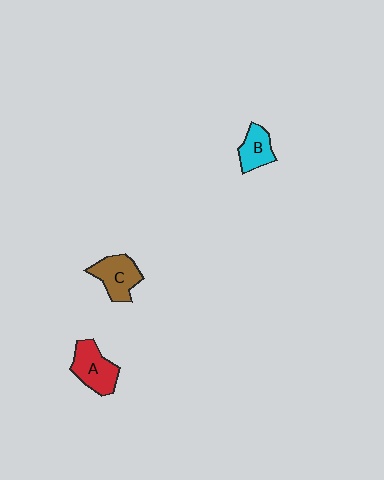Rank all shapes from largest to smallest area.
From largest to smallest: A (red), C (brown), B (cyan).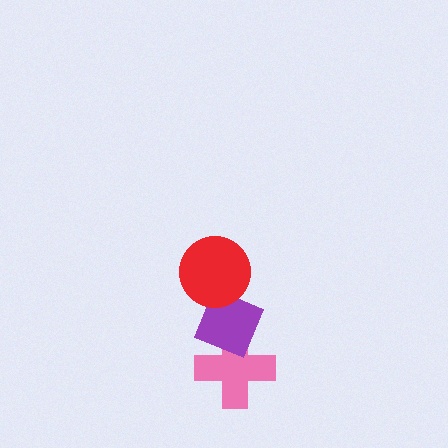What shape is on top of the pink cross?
The purple diamond is on top of the pink cross.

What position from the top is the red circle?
The red circle is 1st from the top.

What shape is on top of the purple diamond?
The red circle is on top of the purple diamond.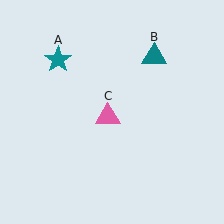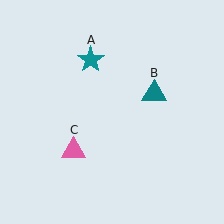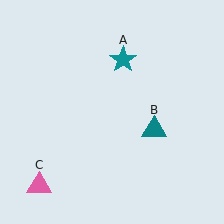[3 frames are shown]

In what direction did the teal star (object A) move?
The teal star (object A) moved right.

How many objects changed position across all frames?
3 objects changed position: teal star (object A), teal triangle (object B), pink triangle (object C).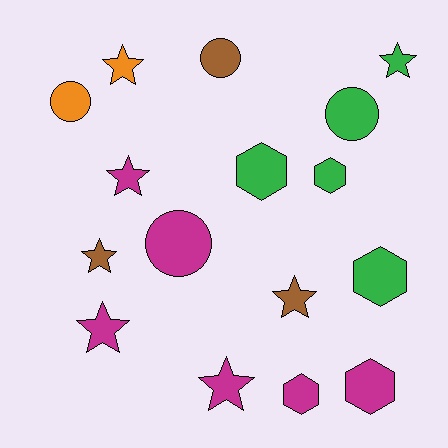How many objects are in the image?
There are 16 objects.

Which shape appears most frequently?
Star, with 7 objects.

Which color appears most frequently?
Magenta, with 6 objects.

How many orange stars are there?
There is 1 orange star.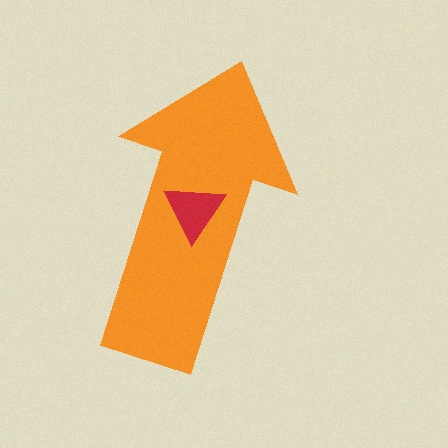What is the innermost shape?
The red triangle.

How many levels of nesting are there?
2.